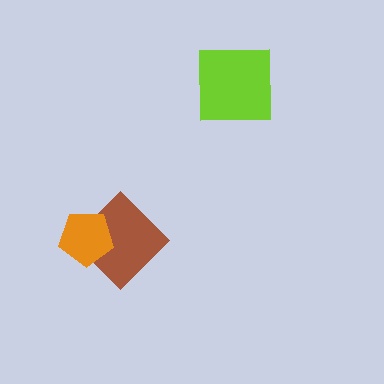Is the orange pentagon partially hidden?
No, no other shape covers it.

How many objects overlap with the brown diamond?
1 object overlaps with the brown diamond.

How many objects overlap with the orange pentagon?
1 object overlaps with the orange pentagon.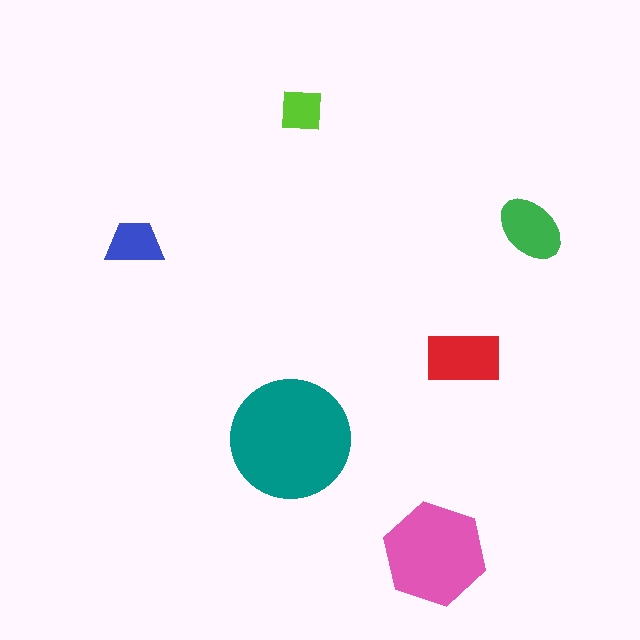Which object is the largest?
The teal circle.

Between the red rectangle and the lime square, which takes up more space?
The red rectangle.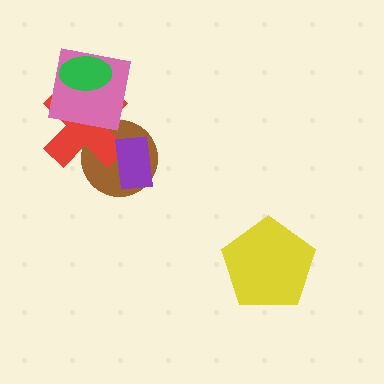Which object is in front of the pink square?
The green ellipse is in front of the pink square.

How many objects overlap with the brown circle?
3 objects overlap with the brown circle.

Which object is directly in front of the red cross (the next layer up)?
The purple rectangle is directly in front of the red cross.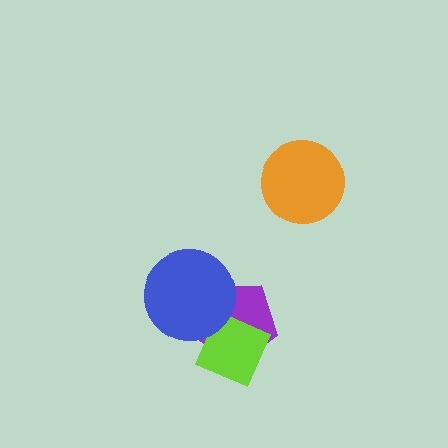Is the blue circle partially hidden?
No, no other shape covers it.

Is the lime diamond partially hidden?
Yes, it is partially covered by another shape.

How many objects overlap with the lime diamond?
2 objects overlap with the lime diamond.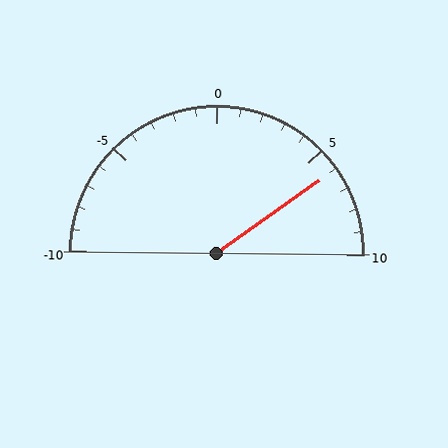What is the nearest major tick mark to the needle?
The nearest major tick mark is 5.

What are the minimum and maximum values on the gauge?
The gauge ranges from -10 to 10.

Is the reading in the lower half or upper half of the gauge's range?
The reading is in the upper half of the range (-10 to 10).